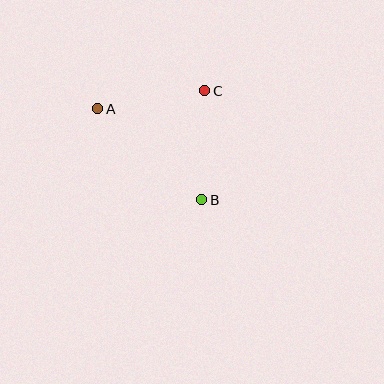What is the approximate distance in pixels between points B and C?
The distance between B and C is approximately 109 pixels.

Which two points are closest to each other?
Points A and C are closest to each other.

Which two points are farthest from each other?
Points A and B are farthest from each other.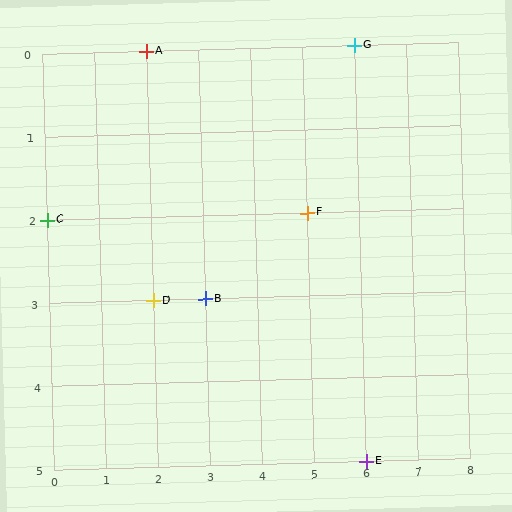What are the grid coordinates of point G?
Point G is at grid coordinates (6, 0).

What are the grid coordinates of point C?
Point C is at grid coordinates (0, 2).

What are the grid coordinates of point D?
Point D is at grid coordinates (2, 3).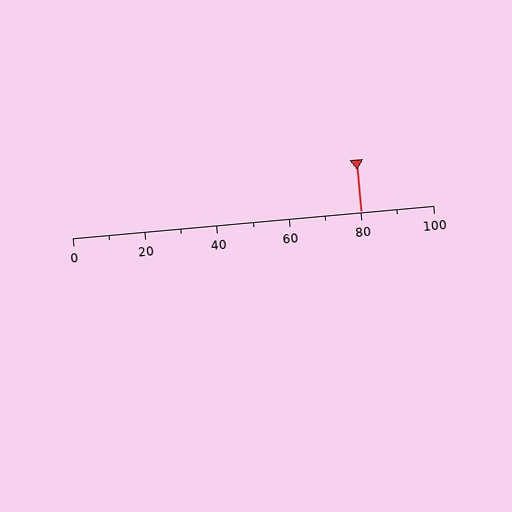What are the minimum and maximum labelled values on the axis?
The axis runs from 0 to 100.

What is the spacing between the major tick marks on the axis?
The major ticks are spaced 20 apart.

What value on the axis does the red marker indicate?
The marker indicates approximately 80.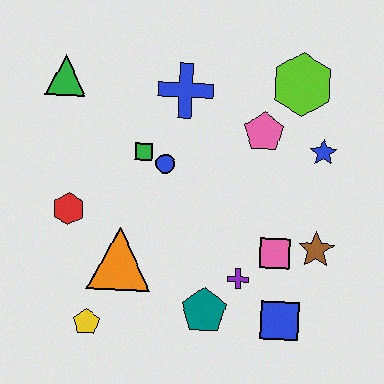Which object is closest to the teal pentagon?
The purple cross is closest to the teal pentagon.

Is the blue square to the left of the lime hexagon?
Yes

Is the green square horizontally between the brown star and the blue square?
No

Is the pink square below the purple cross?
No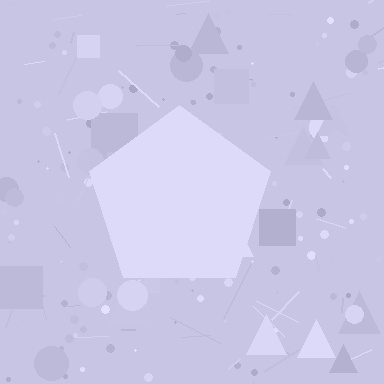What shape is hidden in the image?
A pentagon is hidden in the image.